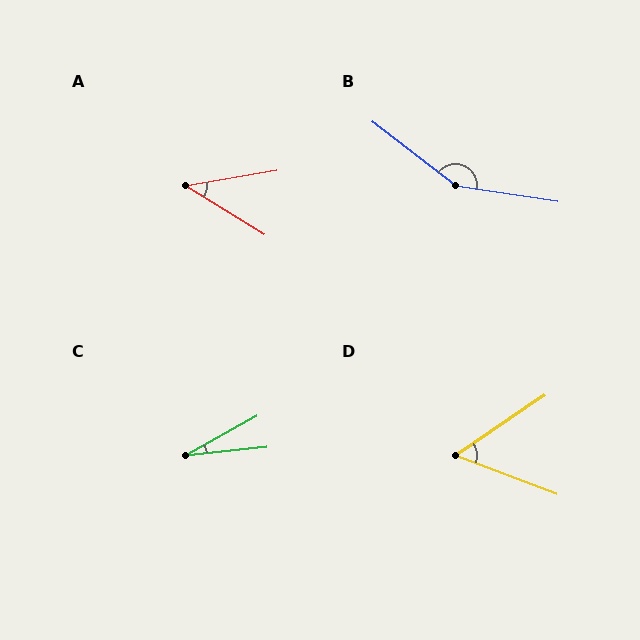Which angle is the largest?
B, at approximately 151 degrees.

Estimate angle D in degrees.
Approximately 55 degrees.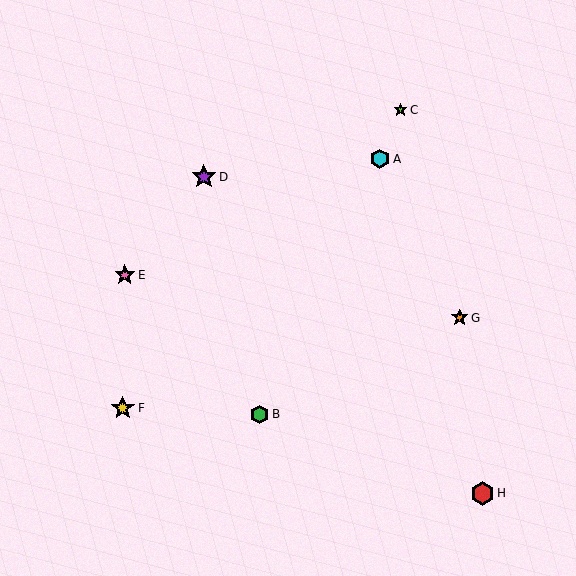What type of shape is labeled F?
Shape F is a yellow star.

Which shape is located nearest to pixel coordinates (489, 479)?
The red hexagon (labeled H) at (482, 493) is nearest to that location.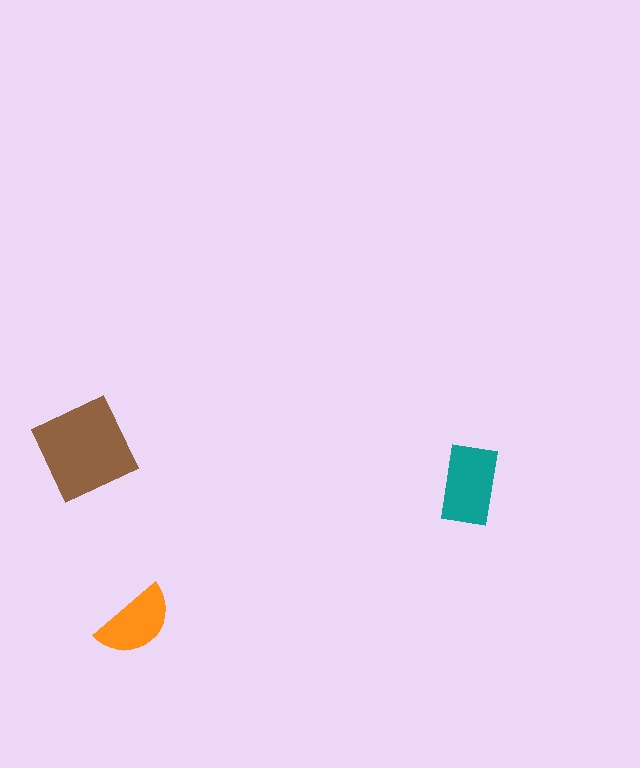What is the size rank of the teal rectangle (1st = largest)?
2nd.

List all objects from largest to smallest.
The brown diamond, the teal rectangle, the orange semicircle.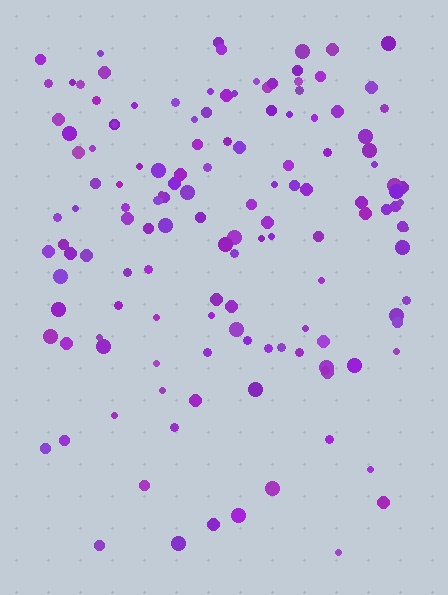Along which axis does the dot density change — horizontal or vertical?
Vertical.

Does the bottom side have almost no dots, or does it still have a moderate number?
Still a moderate number, just noticeably fewer than the top.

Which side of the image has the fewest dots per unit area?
The bottom.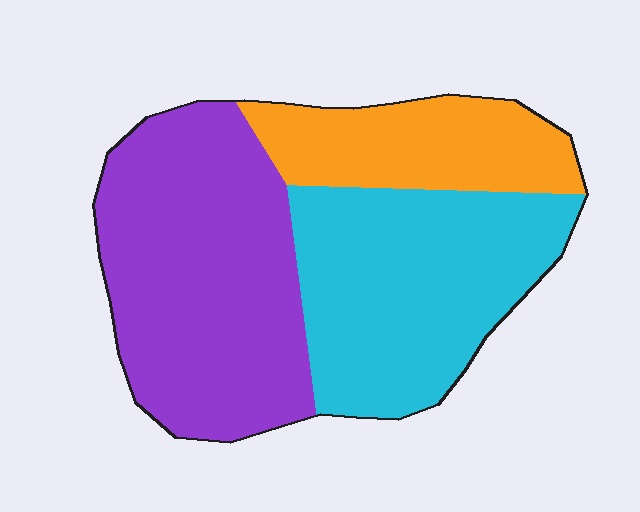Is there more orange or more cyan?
Cyan.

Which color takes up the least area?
Orange, at roughly 20%.